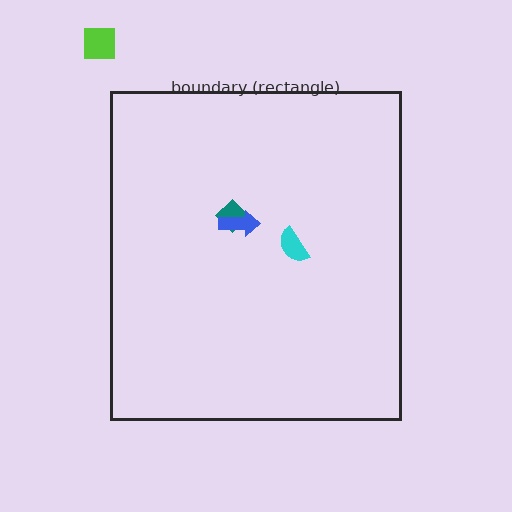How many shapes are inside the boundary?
3 inside, 1 outside.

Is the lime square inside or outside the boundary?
Outside.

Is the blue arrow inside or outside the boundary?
Inside.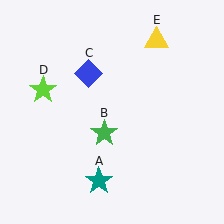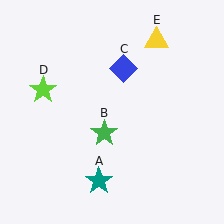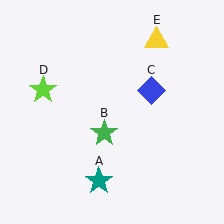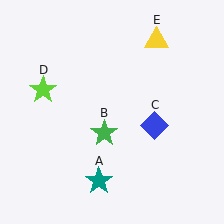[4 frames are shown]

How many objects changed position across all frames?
1 object changed position: blue diamond (object C).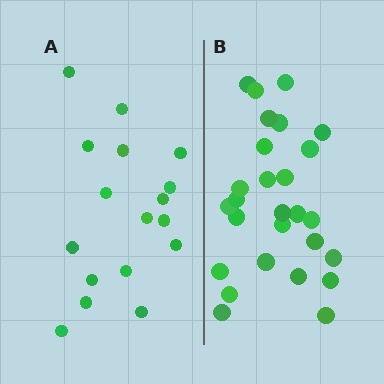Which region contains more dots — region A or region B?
Region B (the right region) has more dots.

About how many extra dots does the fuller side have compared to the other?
Region B has roughly 10 or so more dots than region A.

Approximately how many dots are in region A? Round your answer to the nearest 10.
About 20 dots. (The exact count is 17, which rounds to 20.)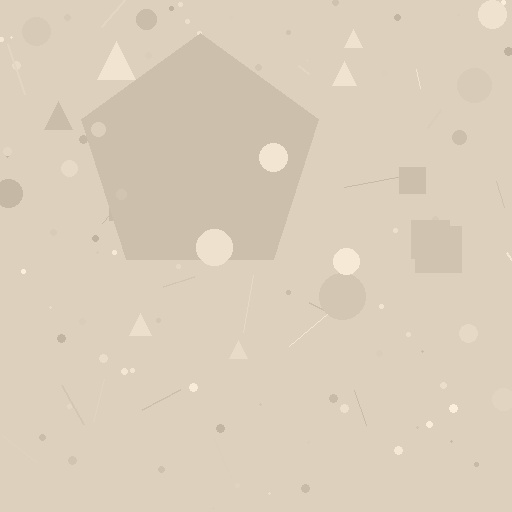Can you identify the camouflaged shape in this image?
The camouflaged shape is a pentagon.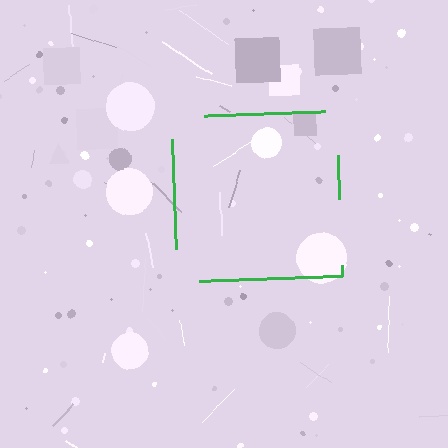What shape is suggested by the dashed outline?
The dashed outline suggests a square.